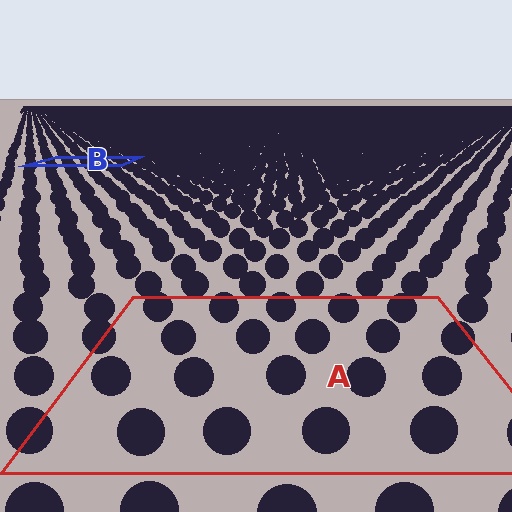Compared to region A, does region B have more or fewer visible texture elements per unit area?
Region B has more texture elements per unit area — they are packed more densely because it is farther away.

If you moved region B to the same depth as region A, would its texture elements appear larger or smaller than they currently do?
They would appear larger. At a closer depth, the same texture elements are projected at a bigger on-screen size.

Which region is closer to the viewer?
Region A is closer. The texture elements there are larger and more spread out.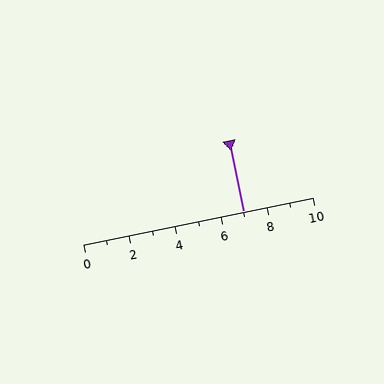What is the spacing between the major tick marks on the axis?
The major ticks are spaced 2 apart.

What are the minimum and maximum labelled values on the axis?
The axis runs from 0 to 10.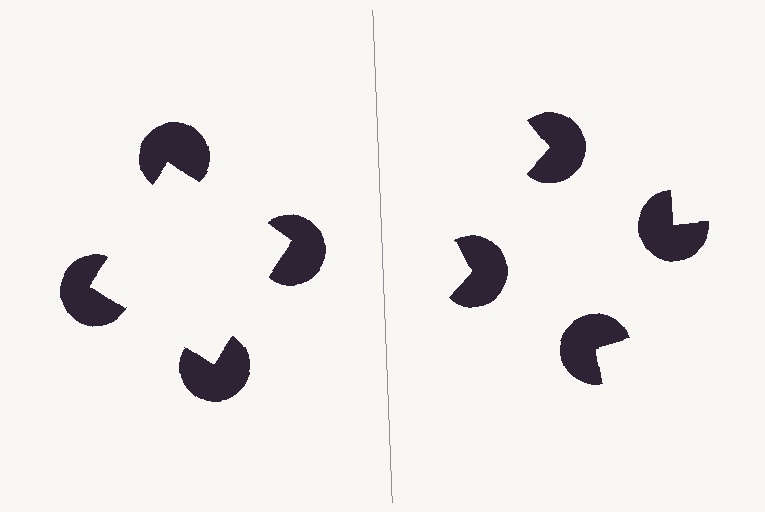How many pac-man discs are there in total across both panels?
8 — 4 on each side.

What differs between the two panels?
The pac-man discs are positioned identically on both sides; only the wedge orientations differ. On the left they align to a square; on the right they are misaligned.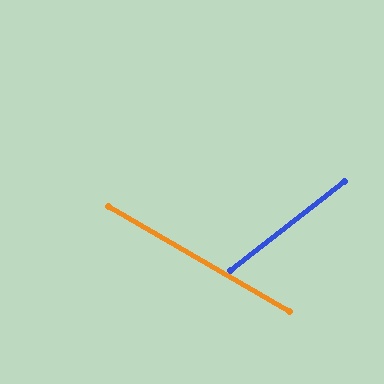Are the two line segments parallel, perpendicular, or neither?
Neither parallel nor perpendicular — they differ by about 68°.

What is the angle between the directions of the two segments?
Approximately 68 degrees.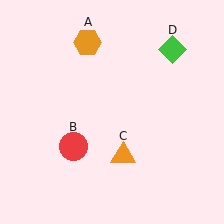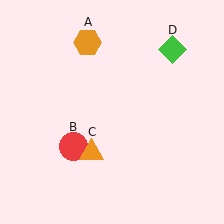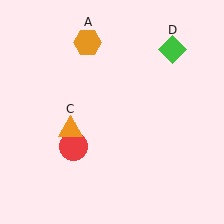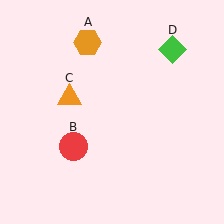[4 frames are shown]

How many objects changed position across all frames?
1 object changed position: orange triangle (object C).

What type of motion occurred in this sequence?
The orange triangle (object C) rotated clockwise around the center of the scene.